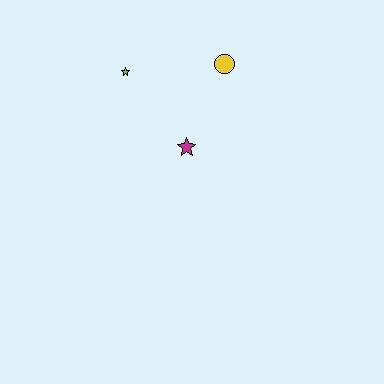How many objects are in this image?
There are 3 objects.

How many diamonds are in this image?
There are no diamonds.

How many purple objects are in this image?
There are no purple objects.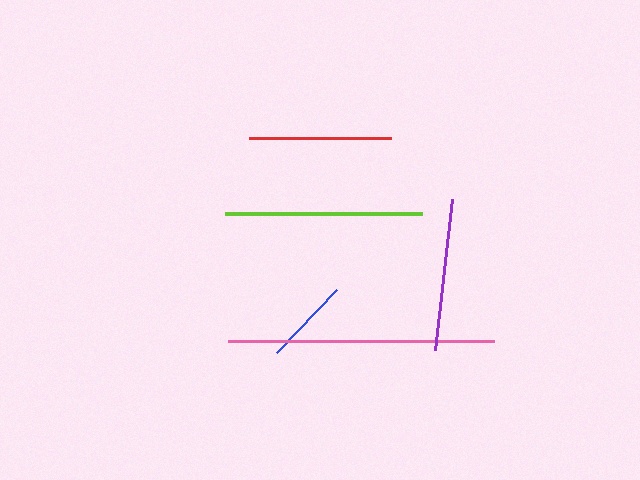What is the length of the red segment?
The red segment is approximately 142 pixels long.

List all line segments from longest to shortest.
From longest to shortest: pink, lime, purple, red, blue.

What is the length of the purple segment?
The purple segment is approximately 152 pixels long.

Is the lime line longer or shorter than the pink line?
The pink line is longer than the lime line.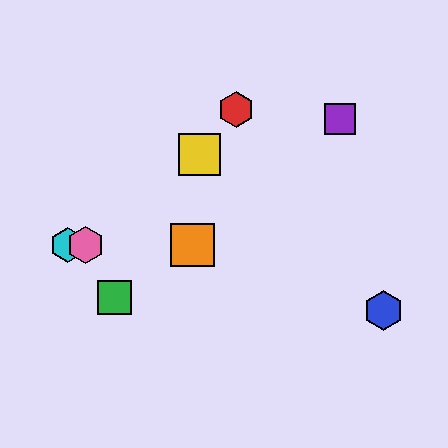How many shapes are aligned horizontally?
3 shapes (the orange square, the cyan hexagon, the pink hexagon) are aligned horizontally.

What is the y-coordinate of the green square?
The green square is at y≈297.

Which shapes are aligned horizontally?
The orange square, the cyan hexagon, the pink hexagon are aligned horizontally.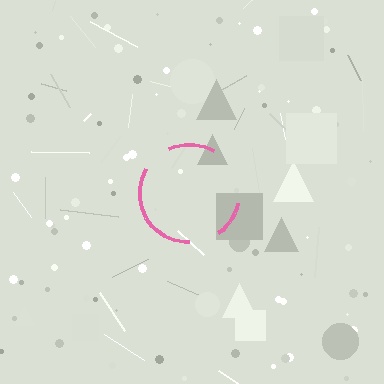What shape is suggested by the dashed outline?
The dashed outline suggests a circle.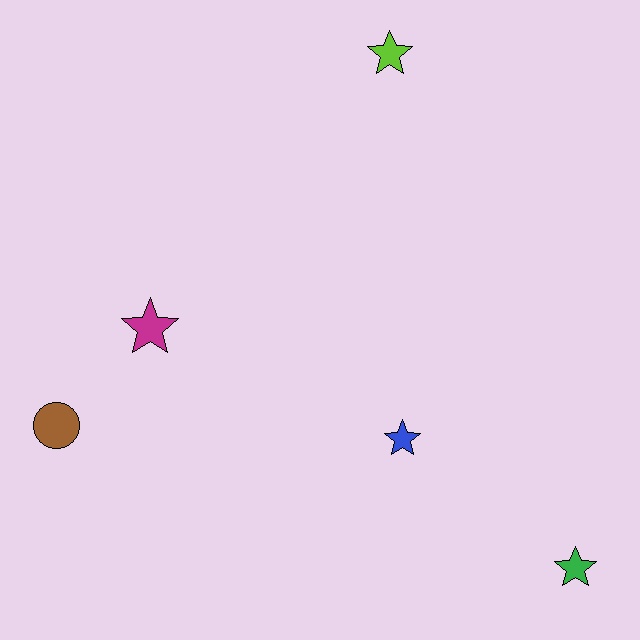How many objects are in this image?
There are 5 objects.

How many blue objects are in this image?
There is 1 blue object.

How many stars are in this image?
There are 4 stars.